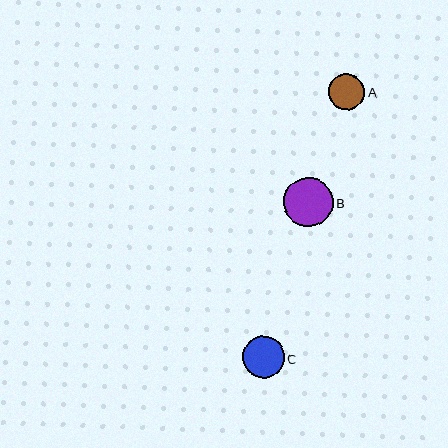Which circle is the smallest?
Circle A is the smallest with a size of approximately 37 pixels.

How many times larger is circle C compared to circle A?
Circle C is approximately 1.1 times the size of circle A.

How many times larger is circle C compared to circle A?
Circle C is approximately 1.1 times the size of circle A.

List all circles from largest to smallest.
From largest to smallest: B, C, A.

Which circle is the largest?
Circle B is the largest with a size of approximately 49 pixels.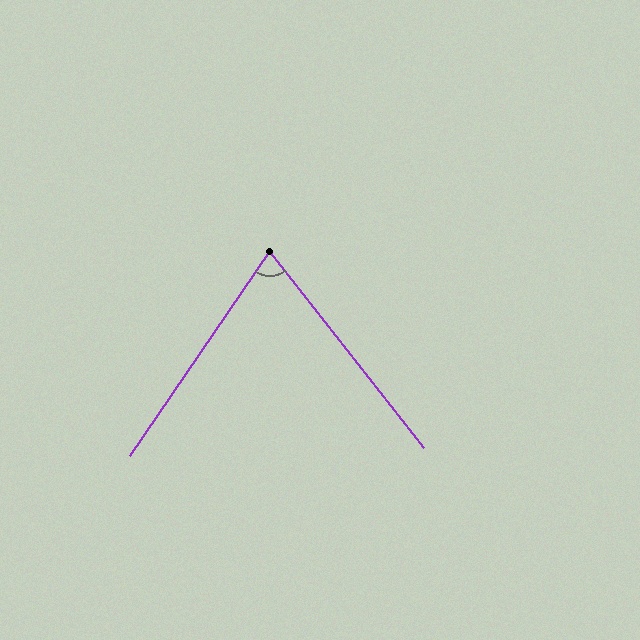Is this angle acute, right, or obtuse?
It is acute.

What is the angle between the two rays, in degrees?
Approximately 72 degrees.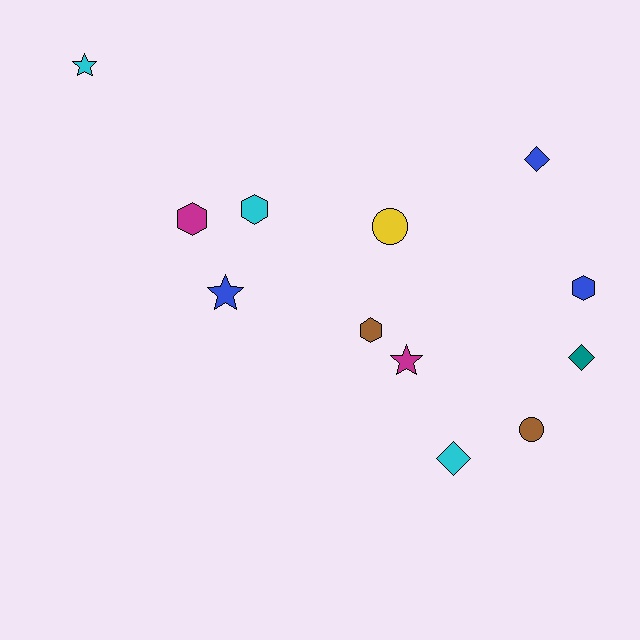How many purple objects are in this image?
There are no purple objects.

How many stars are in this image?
There are 3 stars.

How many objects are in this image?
There are 12 objects.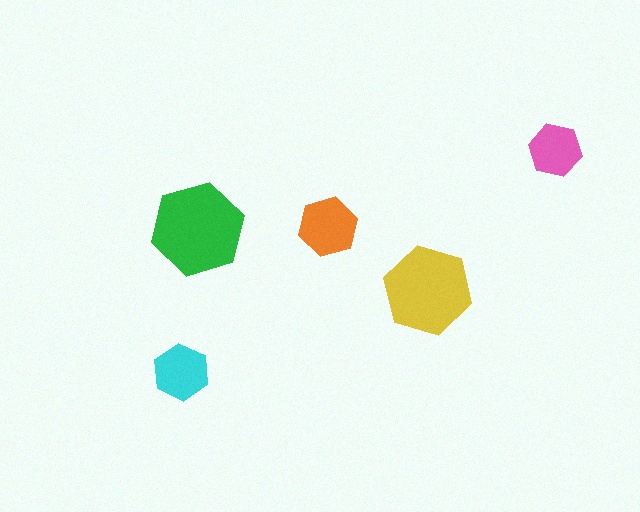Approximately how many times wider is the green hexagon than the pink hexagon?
About 2 times wider.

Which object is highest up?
The pink hexagon is topmost.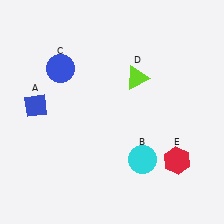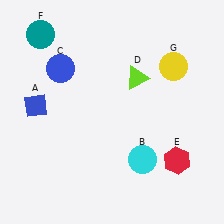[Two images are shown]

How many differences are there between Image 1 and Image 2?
There are 2 differences between the two images.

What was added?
A teal circle (F), a yellow circle (G) were added in Image 2.